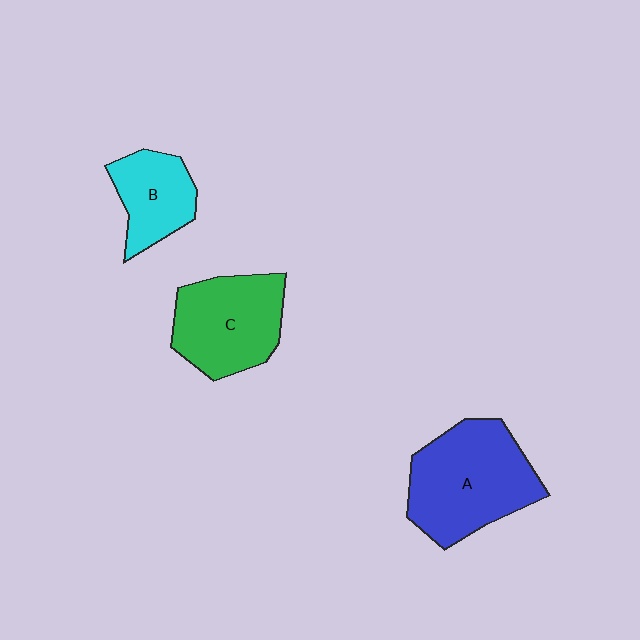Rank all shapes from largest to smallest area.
From largest to smallest: A (blue), C (green), B (cyan).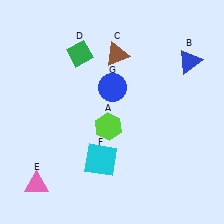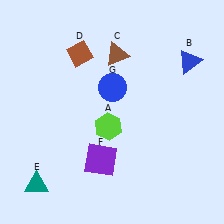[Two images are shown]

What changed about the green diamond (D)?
In Image 1, D is green. In Image 2, it changed to brown.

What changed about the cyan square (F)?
In Image 1, F is cyan. In Image 2, it changed to purple.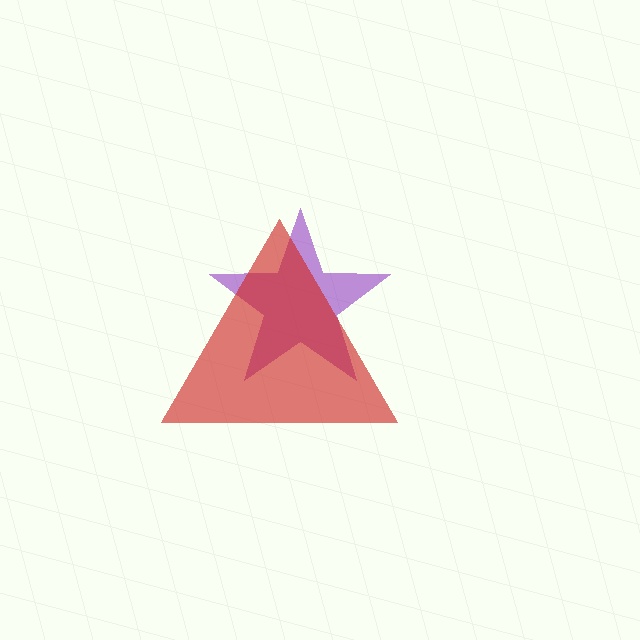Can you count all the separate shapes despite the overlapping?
Yes, there are 2 separate shapes.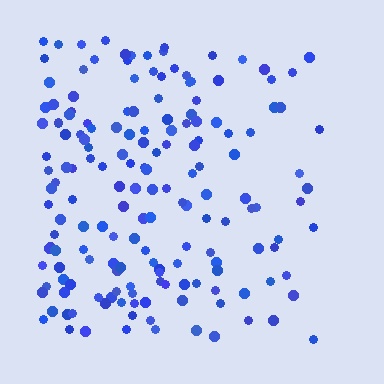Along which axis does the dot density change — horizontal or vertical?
Horizontal.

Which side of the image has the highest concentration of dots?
The left.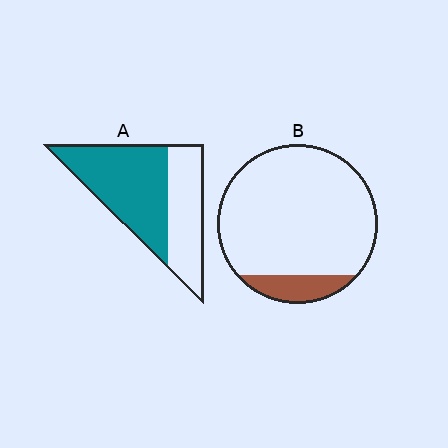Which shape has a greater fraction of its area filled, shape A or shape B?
Shape A.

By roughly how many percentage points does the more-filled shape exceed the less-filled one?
By roughly 50 percentage points (A over B).